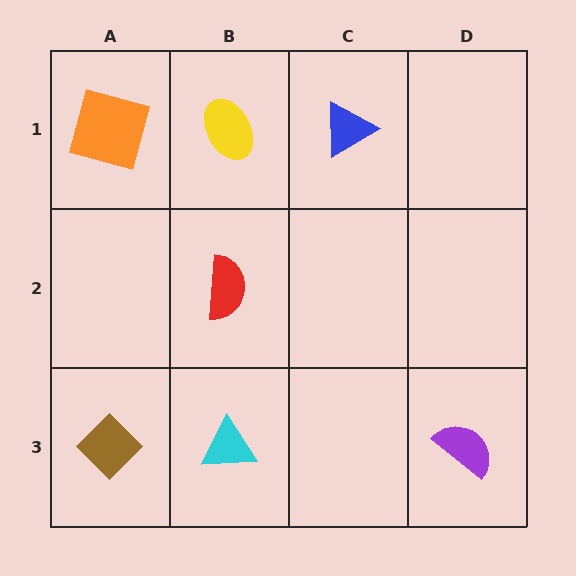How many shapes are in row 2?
1 shape.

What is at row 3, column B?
A cyan triangle.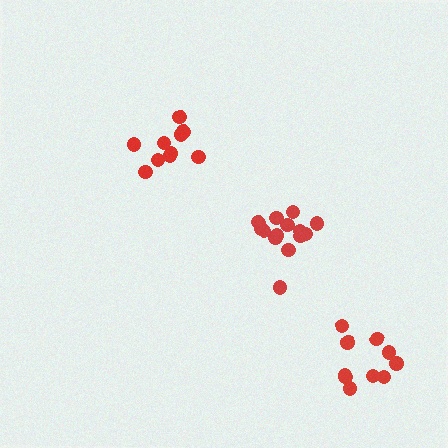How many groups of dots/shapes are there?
There are 3 groups.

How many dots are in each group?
Group 1: 10 dots, Group 2: 14 dots, Group 3: 10 dots (34 total).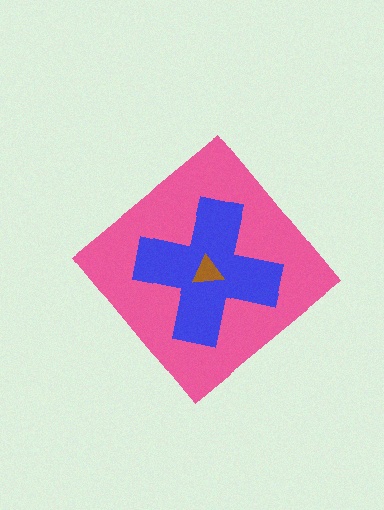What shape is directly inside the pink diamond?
The blue cross.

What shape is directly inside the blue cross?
The brown triangle.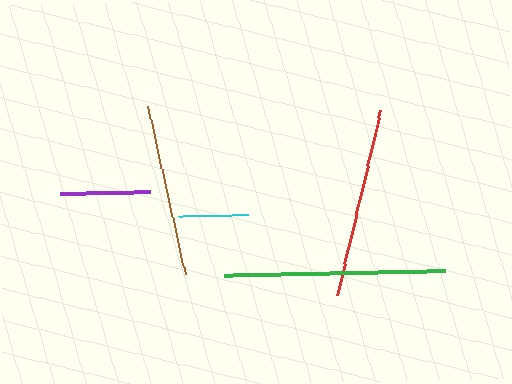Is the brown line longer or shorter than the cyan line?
The brown line is longer than the cyan line.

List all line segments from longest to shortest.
From longest to shortest: green, red, brown, purple, cyan.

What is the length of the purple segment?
The purple segment is approximately 91 pixels long.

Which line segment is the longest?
The green line is the longest at approximately 221 pixels.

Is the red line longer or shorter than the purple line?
The red line is longer than the purple line.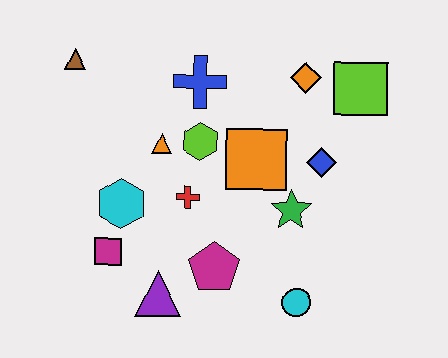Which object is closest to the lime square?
The orange diamond is closest to the lime square.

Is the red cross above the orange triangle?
No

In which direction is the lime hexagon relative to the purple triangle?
The lime hexagon is above the purple triangle.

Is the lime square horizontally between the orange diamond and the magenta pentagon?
No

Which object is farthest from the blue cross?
The cyan circle is farthest from the blue cross.